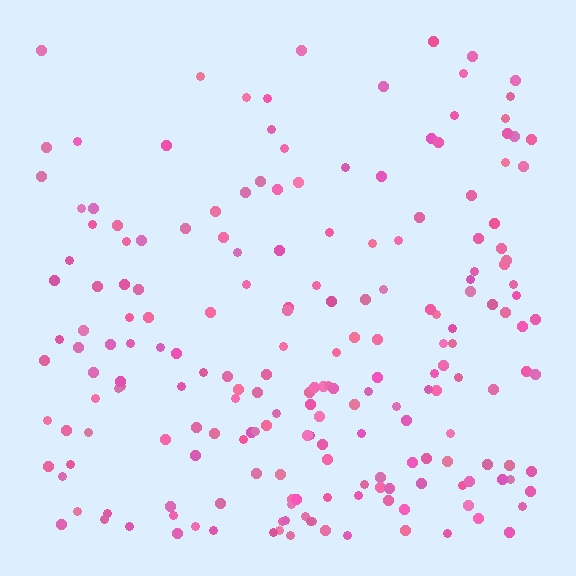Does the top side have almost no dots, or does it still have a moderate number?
Still a moderate number, just noticeably fewer than the bottom.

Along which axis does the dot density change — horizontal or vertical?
Vertical.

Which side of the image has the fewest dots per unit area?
The top.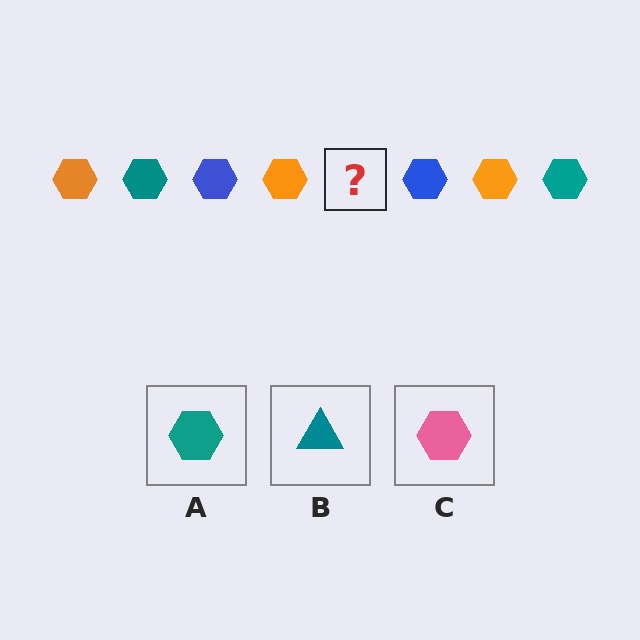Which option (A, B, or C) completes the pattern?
A.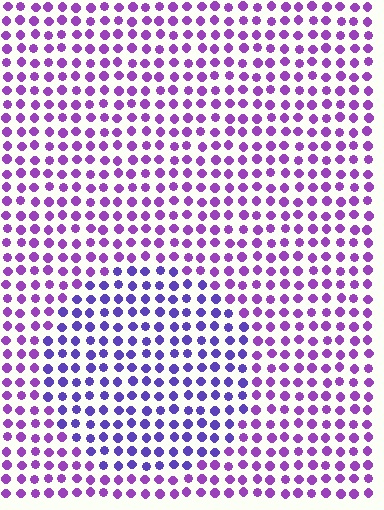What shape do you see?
I see a circle.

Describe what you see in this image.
The image is filled with small purple elements in a uniform arrangement. A circle-shaped region is visible where the elements are tinted to a slightly different hue, forming a subtle color boundary.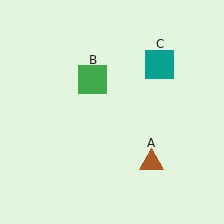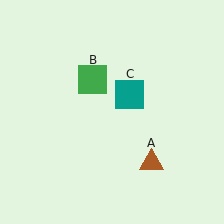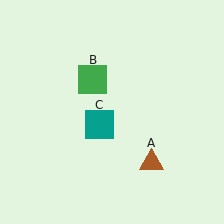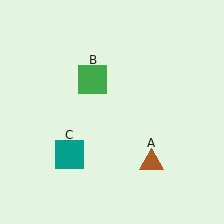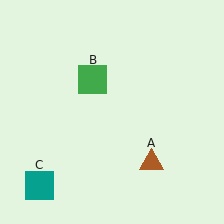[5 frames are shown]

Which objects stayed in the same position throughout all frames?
Brown triangle (object A) and green square (object B) remained stationary.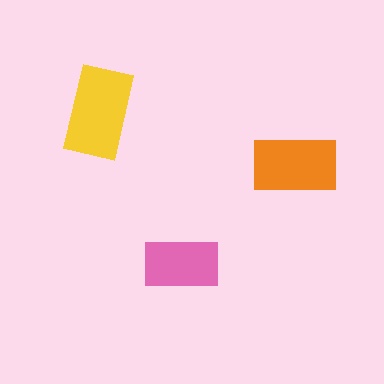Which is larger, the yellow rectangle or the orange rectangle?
The yellow one.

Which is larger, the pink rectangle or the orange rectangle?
The orange one.